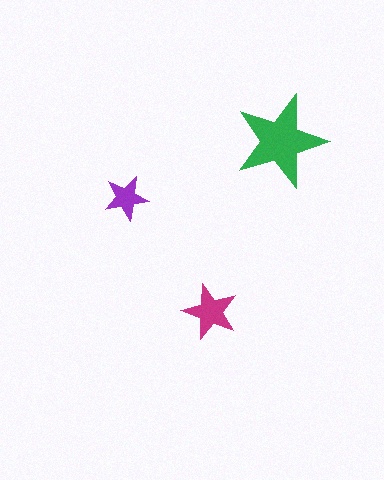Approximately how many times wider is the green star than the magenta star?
About 1.5 times wider.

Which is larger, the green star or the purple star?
The green one.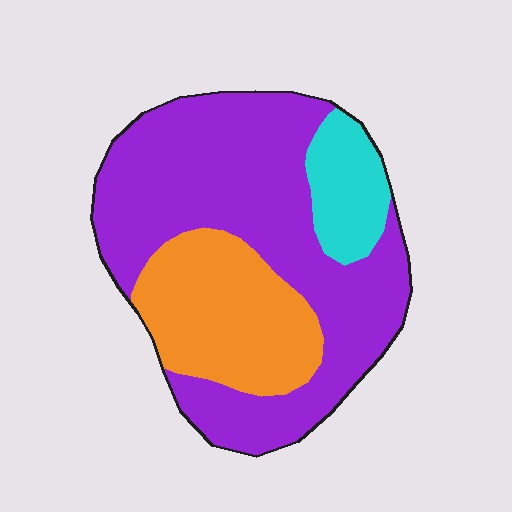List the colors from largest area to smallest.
From largest to smallest: purple, orange, cyan.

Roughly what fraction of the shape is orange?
Orange takes up about one quarter (1/4) of the shape.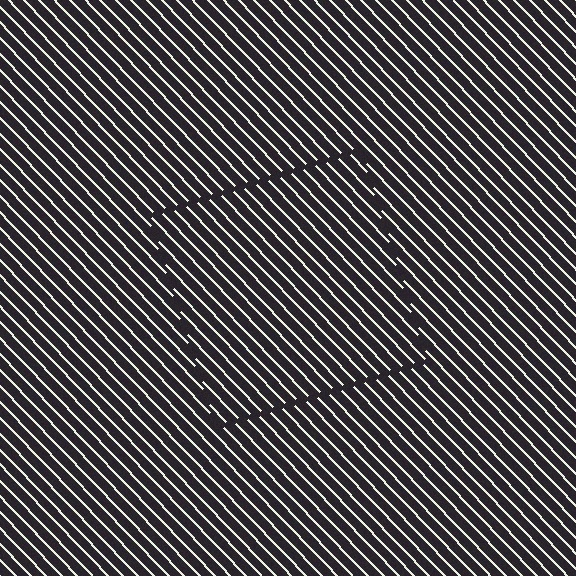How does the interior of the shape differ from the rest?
The interior of the shape contains the same grating, shifted by half a period — the contour is defined by the phase discontinuity where line-ends from the inner and outer gratings abut.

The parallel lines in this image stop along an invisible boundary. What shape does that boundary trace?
An illusory square. The interior of the shape contains the same grating, shifted by half a period — the contour is defined by the phase discontinuity where line-ends from the inner and outer gratings abut.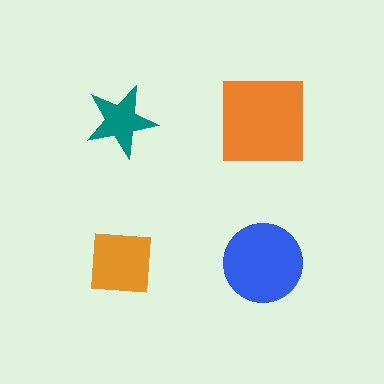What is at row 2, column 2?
A blue circle.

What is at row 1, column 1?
A teal star.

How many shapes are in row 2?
2 shapes.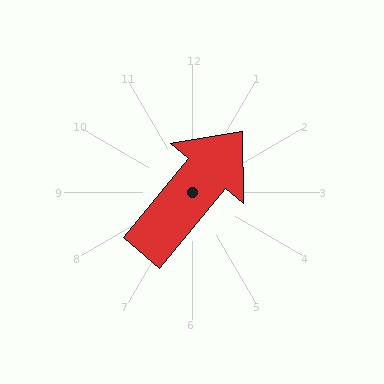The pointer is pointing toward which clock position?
Roughly 1 o'clock.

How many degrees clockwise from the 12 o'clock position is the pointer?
Approximately 40 degrees.